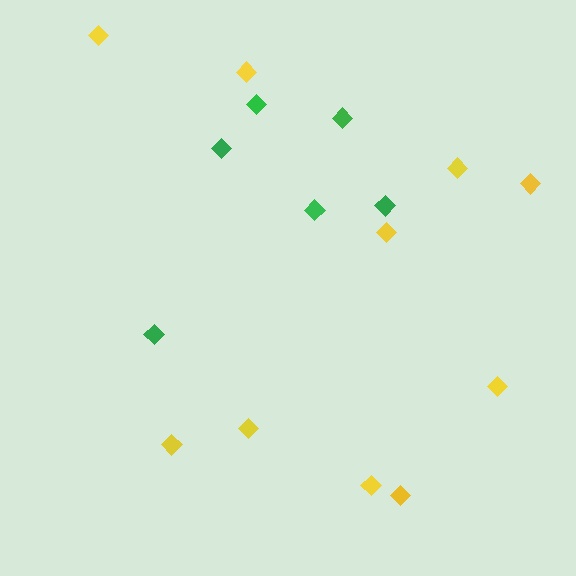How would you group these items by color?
There are 2 groups: one group of green diamonds (6) and one group of yellow diamonds (10).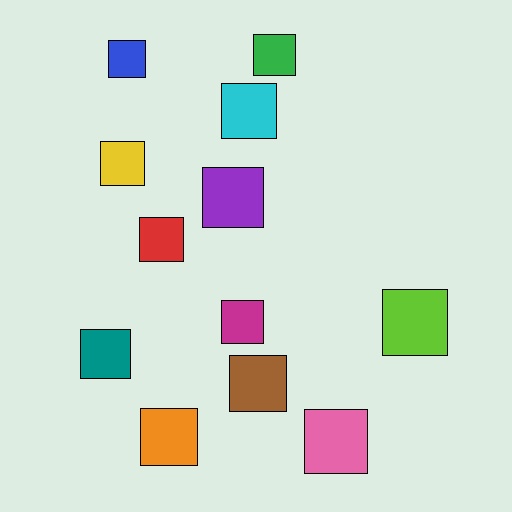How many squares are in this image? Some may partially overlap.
There are 12 squares.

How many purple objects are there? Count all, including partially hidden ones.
There is 1 purple object.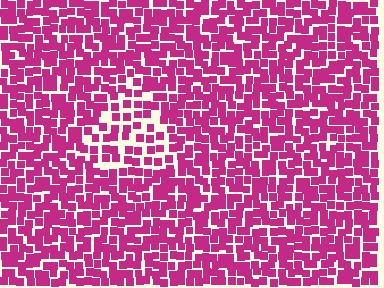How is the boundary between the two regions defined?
The boundary is defined by a change in element density (approximately 1.7x ratio). All elements are the same color, size, and shape.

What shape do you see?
I see a triangle.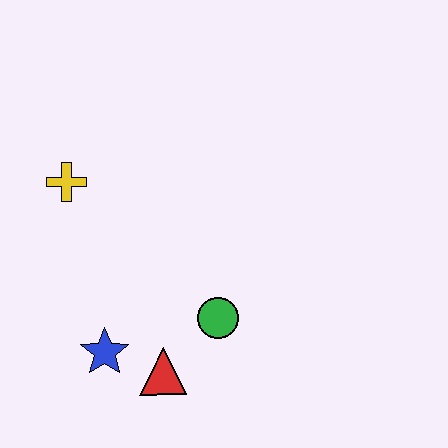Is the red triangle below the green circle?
Yes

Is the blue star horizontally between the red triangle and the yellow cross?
Yes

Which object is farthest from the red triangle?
The yellow cross is farthest from the red triangle.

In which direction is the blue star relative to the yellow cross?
The blue star is below the yellow cross.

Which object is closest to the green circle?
The red triangle is closest to the green circle.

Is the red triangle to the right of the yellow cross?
Yes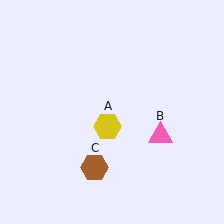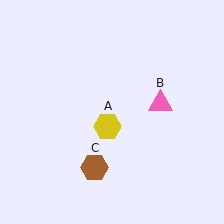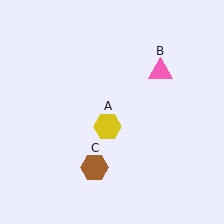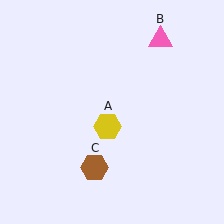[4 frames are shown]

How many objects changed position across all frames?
1 object changed position: pink triangle (object B).